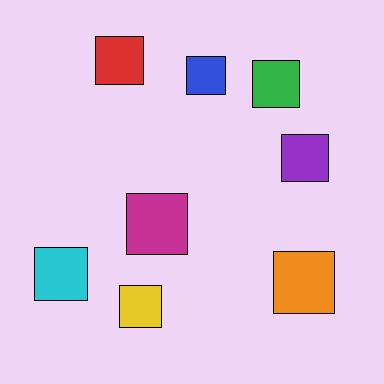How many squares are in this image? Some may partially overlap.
There are 8 squares.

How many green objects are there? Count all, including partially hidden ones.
There is 1 green object.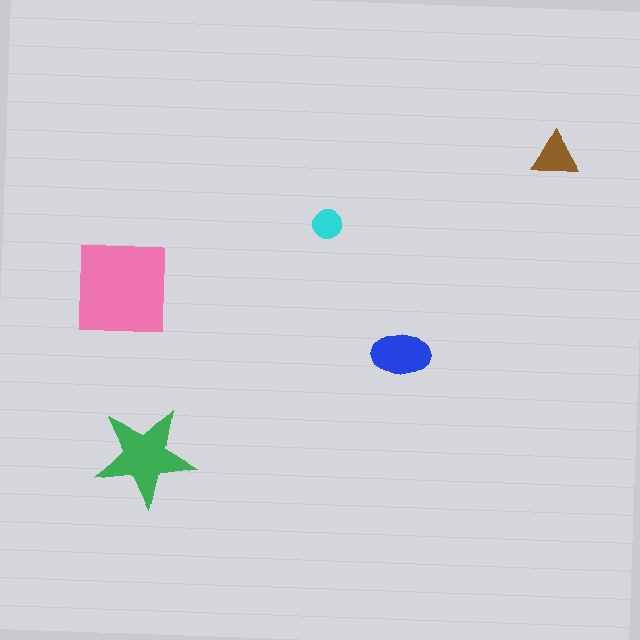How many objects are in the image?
There are 5 objects in the image.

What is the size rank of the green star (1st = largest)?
2nd.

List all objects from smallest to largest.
The cyan circle, the brown triangle, the blue ellipse, the green star, the pink square.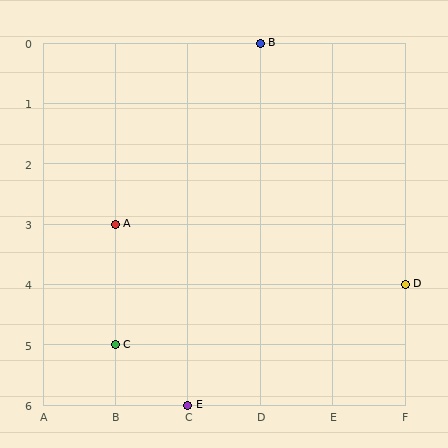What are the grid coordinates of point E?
Point E is at grid coordinates (C, 6).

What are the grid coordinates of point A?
Point A is at grid coordinates (B, 3).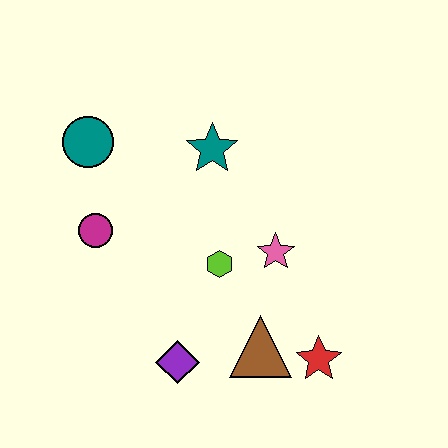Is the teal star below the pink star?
No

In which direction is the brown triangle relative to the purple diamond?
The brown triangle is to the right of the purple diamond.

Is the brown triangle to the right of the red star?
No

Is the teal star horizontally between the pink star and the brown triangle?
No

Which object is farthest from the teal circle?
The red star is farthest from the teal circle.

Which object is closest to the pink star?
The lime hexagon is closest to the pink star.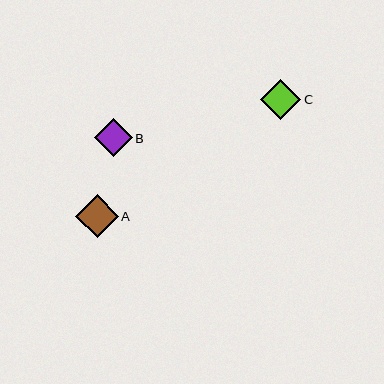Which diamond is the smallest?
Diamond B is the smallest with a size of approximately 38 pixels.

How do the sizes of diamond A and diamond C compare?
Diamond A and diamond C are approximately the same size.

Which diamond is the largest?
Diamond A is the largest with a size of approximately 43 pixels.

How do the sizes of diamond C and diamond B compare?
Diamond C and diamond B are approximately the same size.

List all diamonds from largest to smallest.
From largest to smallest: A, C, B.